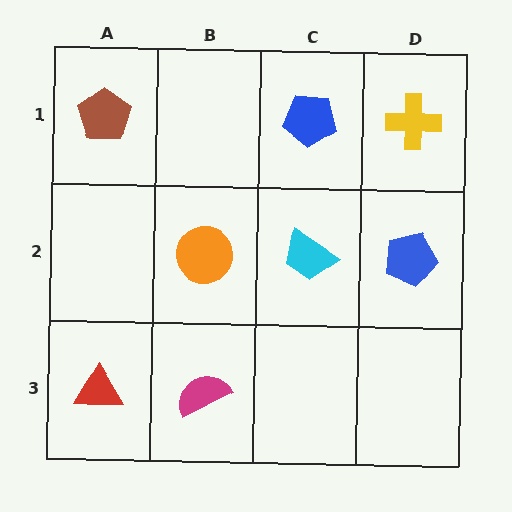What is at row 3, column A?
A red triangle.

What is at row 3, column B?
A magenta semicircle.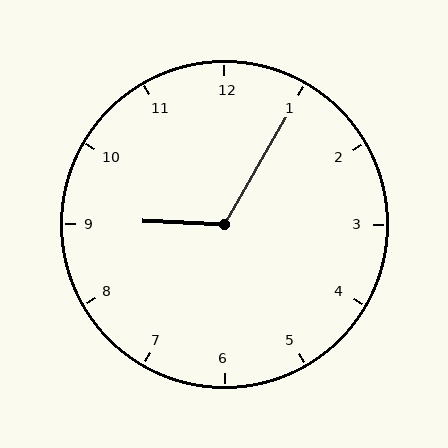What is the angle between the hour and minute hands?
Approximately 118 degrees.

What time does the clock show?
9:05.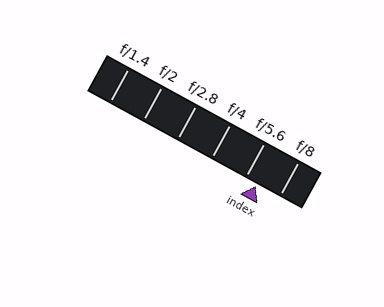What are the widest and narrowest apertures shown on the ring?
The widest aperture shown is f/1.4 and the narrowest is f/8.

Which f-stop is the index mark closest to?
The index mark is closest to f/5.6.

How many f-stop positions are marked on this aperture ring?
There are 6 f-stop positions marked.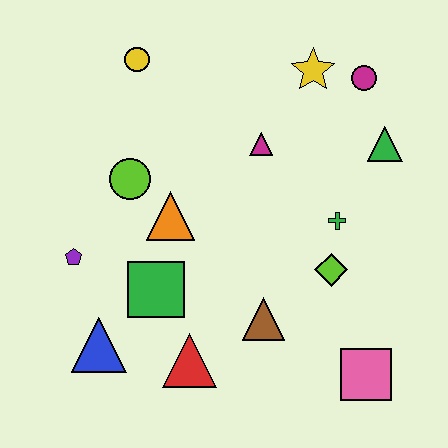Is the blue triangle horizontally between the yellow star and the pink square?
No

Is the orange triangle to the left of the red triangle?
Yes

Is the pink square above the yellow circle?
No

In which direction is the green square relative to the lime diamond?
The green square is to the left of the lime diamond.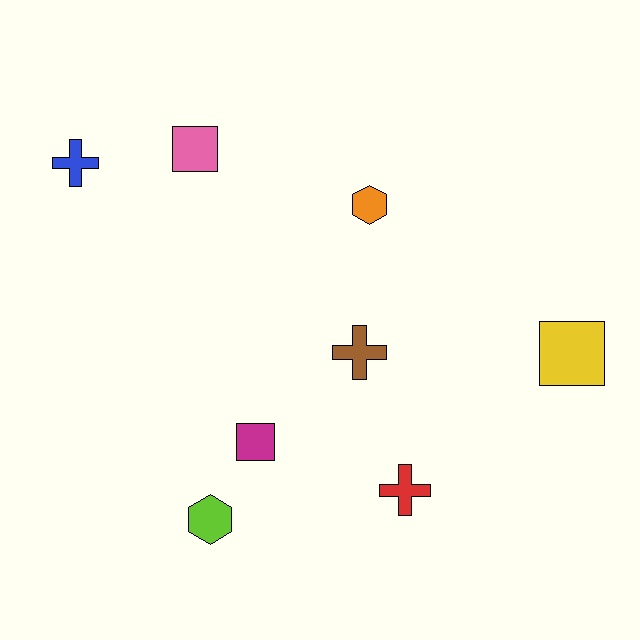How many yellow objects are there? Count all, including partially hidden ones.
There is 1 yellow object.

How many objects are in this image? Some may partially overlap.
There are 8 objects.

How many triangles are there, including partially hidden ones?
There are no triangles.